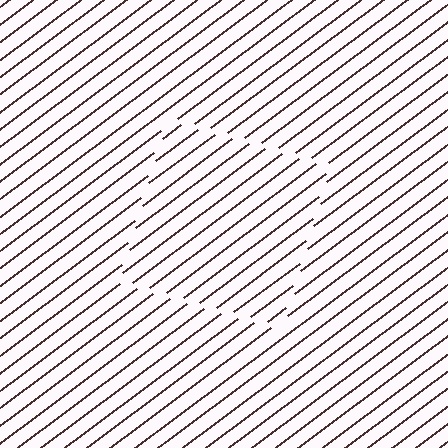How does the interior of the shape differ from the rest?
The interior of the shape contains the same grating, shifted by half a period — the contour is defined by the phase discontinuity where line-ends from the inner and outer gratings abut.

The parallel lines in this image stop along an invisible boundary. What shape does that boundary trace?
An illusory square. The interior of the shape contains the same grating, shifted by half a period — the contour is defined by the phase discontinuity where line-ends from the inner and outer gratings abut.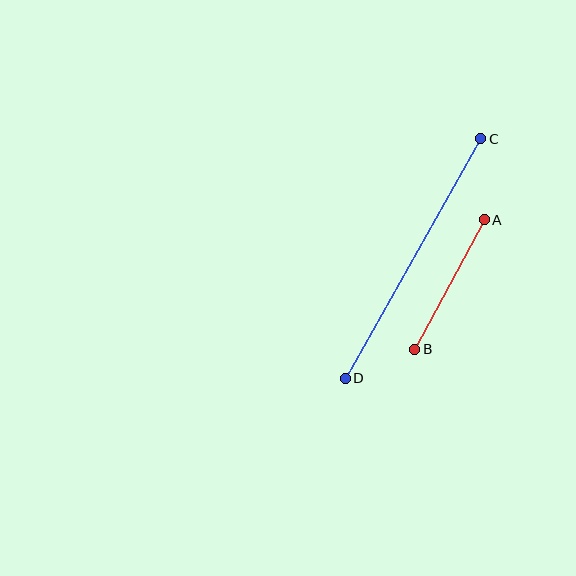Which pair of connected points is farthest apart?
Points C and D are farthest apart.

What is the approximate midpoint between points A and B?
The midpoint is at approximately (449, 285) pixels.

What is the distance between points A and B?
The distance is approximately 147 pixels.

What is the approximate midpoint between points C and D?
The midpoint is at approximately (413, 259) pixels.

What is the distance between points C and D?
The distance is approximately 275 pixels.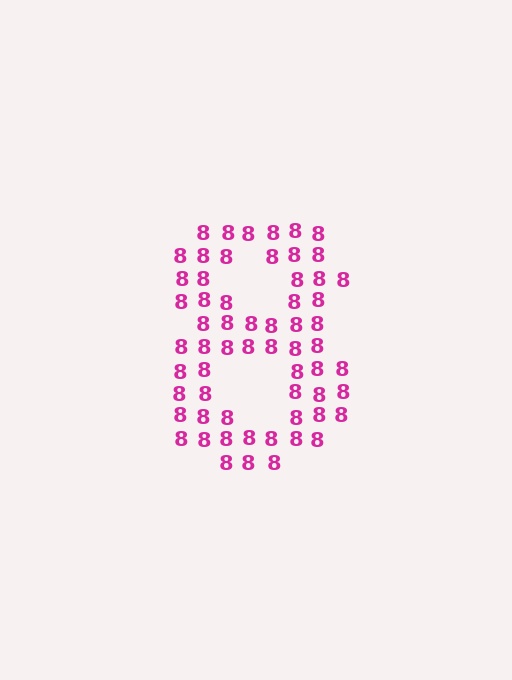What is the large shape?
The large shape is the digit 8.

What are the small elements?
The small elements are digit 8's.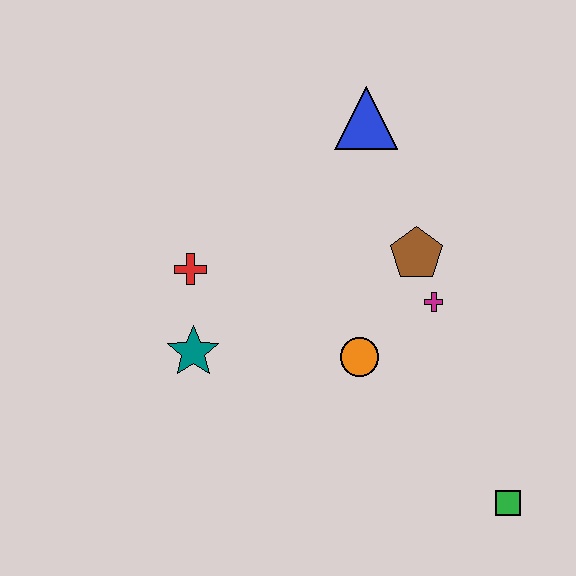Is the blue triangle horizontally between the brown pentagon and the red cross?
Yes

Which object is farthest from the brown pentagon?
The green square is farthest from the brown pentagon.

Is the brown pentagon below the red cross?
No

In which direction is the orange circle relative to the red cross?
The orange circle is to the right of the red cross.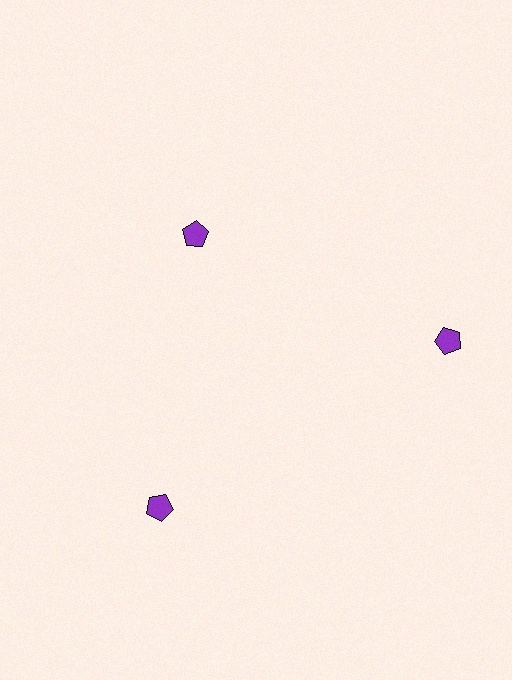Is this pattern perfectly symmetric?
No. The 3 purple pentagons are arranged in a ring, but one element near the 11 o'clock position is pulled inward toward the center, breaking the 3-fold rotational symmetry.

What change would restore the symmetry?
The symmetry would be restored by moving it outward, back onto the ring so that all 3 pentagons sit at equal angles and equal distance from the center.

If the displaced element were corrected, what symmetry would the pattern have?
It would have 3-fold rotational symmetry — the pattern would map onto itself every 120 degrees.